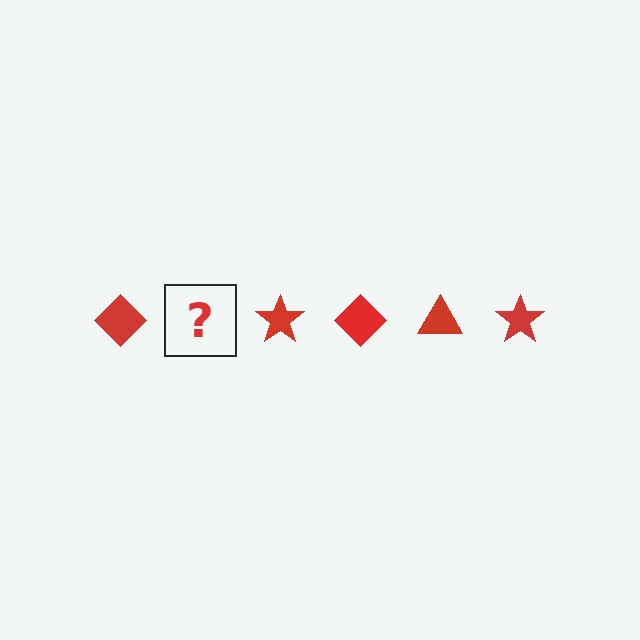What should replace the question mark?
The question mark should be replaced with a red triangle.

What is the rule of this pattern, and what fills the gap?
The rule is that the pattern cycles through diamond, triangle, star shapes in red. The gap should be filled with a red triangle.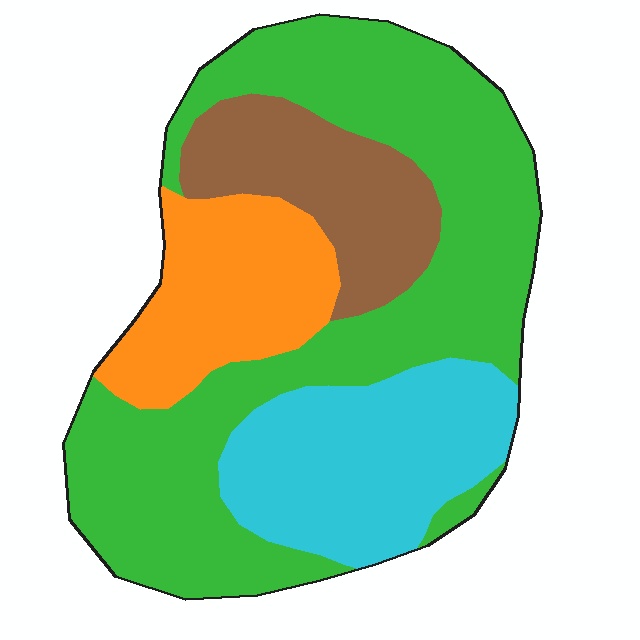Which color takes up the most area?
Green, at roughly 50%.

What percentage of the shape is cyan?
Cyan covers around 20% of the shape.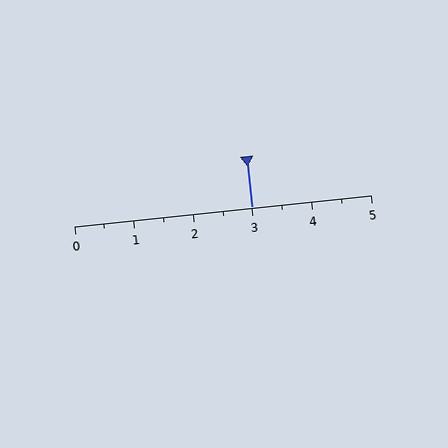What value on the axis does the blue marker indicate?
The marker indicates approximately 3.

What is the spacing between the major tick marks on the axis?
The major ticks are spaced 1 apart.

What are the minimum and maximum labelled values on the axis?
The axis runs from 0 to 5.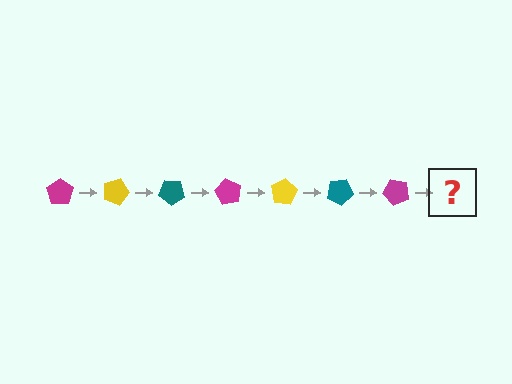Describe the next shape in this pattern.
It should be a yellow pentagon, rotated 140 degrees from the start.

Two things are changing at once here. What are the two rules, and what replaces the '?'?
The two rules are that it rotates 20 degrees each step and the color cycles through magenta, yellow, and teal. The '?' should be a yellow pentagon, rotated 140 degrees from the start.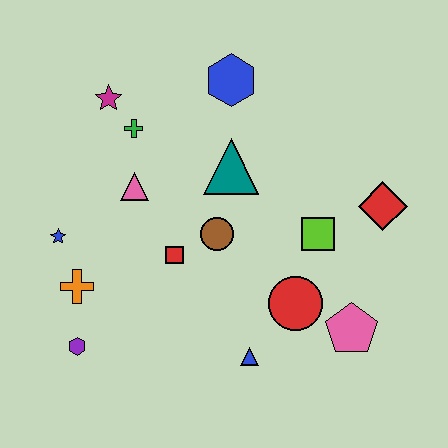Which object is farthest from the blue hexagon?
The purple hexagon is farthest from the blue hexagon.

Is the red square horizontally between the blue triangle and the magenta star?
Yes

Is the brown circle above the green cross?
No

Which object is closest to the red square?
The brown circle is closest to the red square.